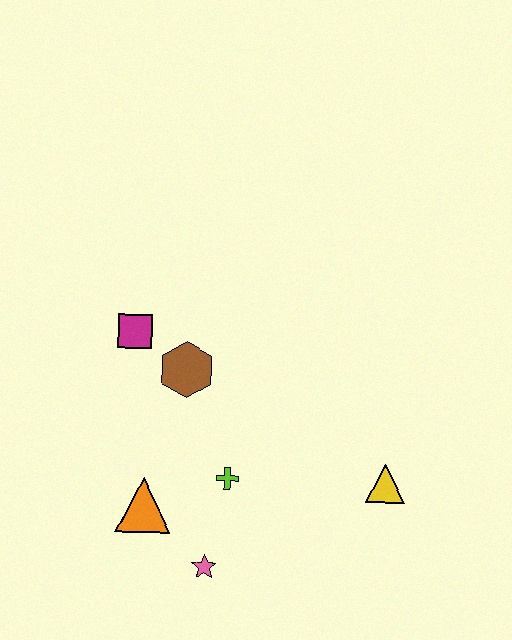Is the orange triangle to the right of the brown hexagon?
No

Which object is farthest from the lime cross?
The magenta square is farthest from the lime cross.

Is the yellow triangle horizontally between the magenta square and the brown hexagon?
No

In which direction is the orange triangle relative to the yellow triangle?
The orange triangle is to the left of the yellow triangle.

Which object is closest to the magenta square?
The brown hexagon is closest to the magenta square.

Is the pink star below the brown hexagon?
Yes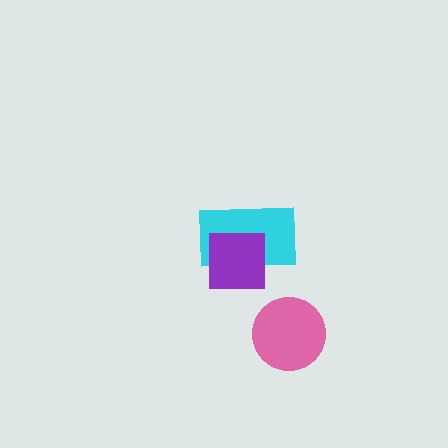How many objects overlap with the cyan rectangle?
1 object overlaps with the cyan rectangle.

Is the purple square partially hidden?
No, no other shape covers it.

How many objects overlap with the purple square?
1 object overlaps with the purple square.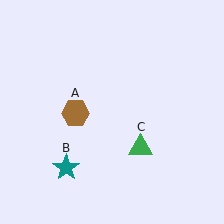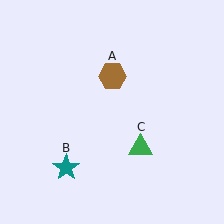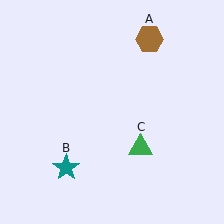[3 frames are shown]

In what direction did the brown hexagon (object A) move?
The brown hexagon (object A) moved up and to the right.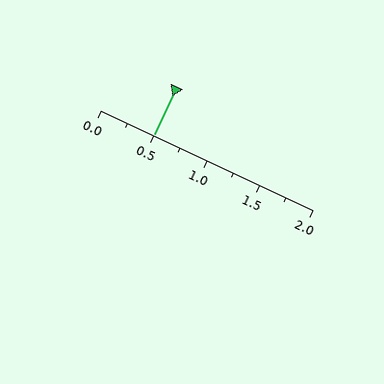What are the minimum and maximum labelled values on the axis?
The axis runs from 0.0 to 2.0.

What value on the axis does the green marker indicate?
The marker indicates approximately 0.5.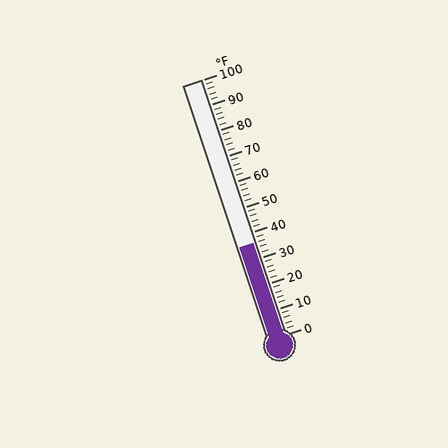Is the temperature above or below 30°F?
The temperature is above 30°F.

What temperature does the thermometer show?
The thermometer shows approximately 36°F.